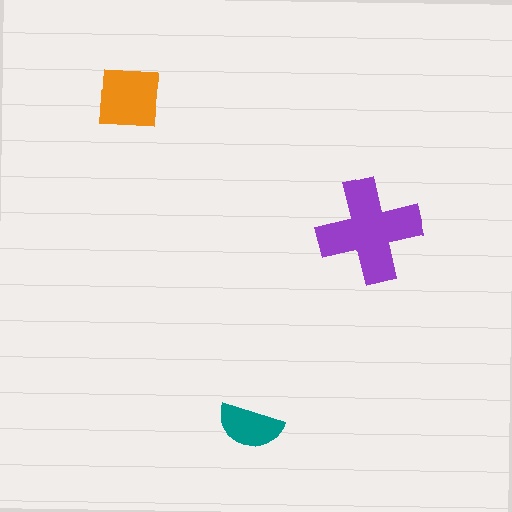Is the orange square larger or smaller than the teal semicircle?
Larger.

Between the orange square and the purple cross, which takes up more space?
The purple cross.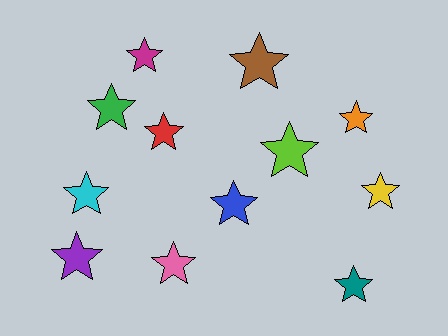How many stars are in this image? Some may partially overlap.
There are 12 stars.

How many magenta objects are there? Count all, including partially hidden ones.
There is 1 magenta object.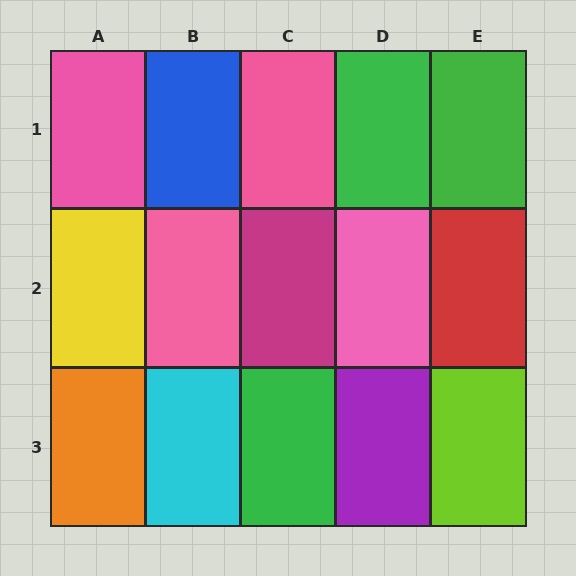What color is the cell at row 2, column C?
Magenta.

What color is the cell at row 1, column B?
Blue.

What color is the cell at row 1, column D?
Green.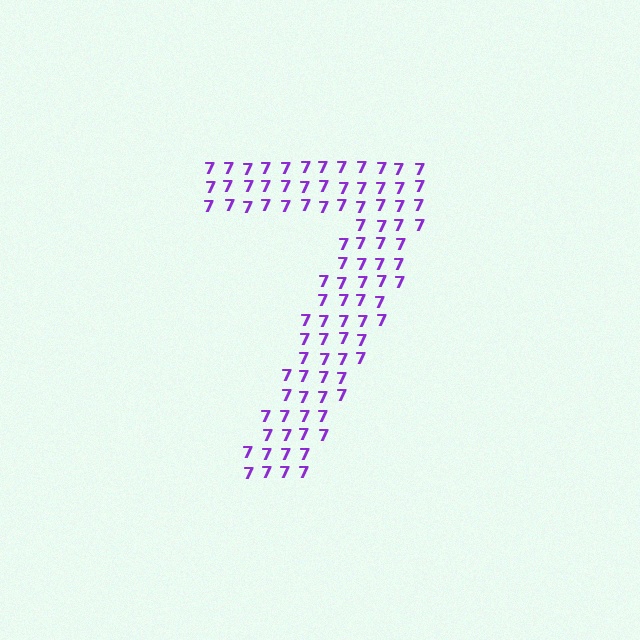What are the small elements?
The small elements are digit 7's.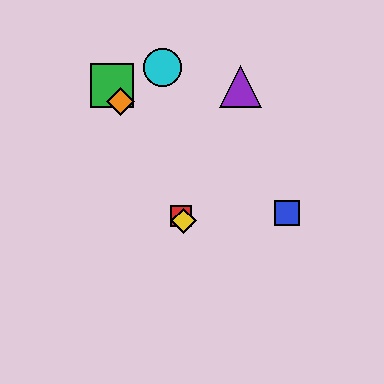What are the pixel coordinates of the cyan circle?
The cyan circle is at (163, 67).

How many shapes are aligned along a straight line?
4 shapes (the red square, the green square, the yellow diamond, the orange diamond) are aligned along a straight line.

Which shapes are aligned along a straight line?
The red square, the green square, the yellow diamond, the orange diamond are aligned along a straight line.